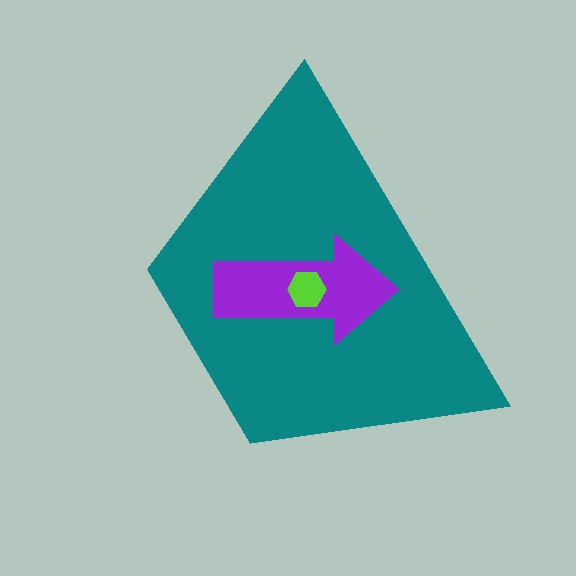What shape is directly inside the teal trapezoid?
The purple arrow.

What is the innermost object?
The lime hexagon.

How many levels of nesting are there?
3.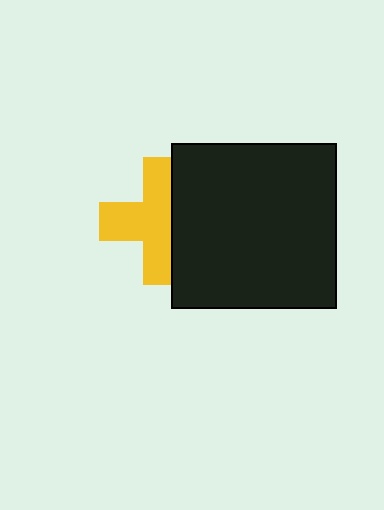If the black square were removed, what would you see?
You would see the complete yellow cross.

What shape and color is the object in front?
The object in front is a black square.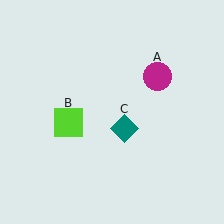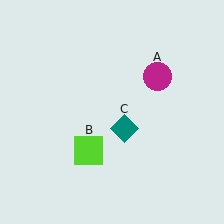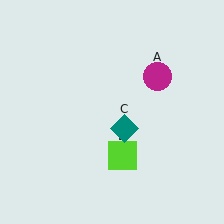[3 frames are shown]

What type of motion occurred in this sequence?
The lime square (object B) rotated counterclockwise around the center of the scene.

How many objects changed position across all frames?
1 object changed position: lime square (object B).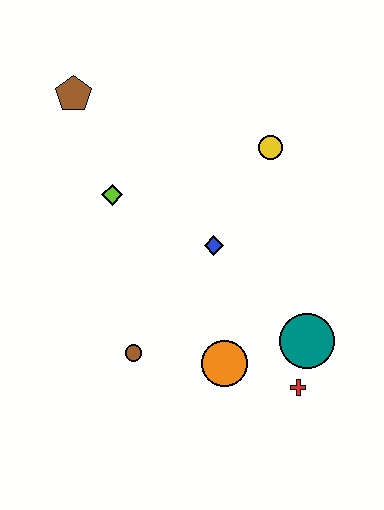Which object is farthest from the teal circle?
The brown pentagon is farthest from the teal circle.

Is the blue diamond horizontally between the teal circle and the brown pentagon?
Yes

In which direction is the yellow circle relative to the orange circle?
The yellow circle is above the orange circle.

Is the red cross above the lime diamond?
No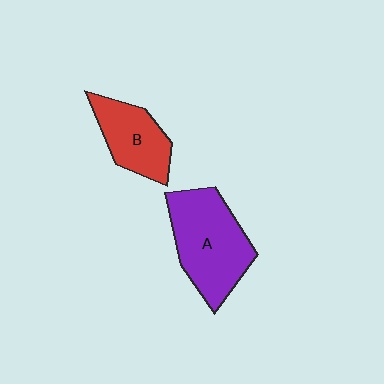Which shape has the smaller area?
Shape B (red).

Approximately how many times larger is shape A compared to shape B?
Approximately 1.6 times.